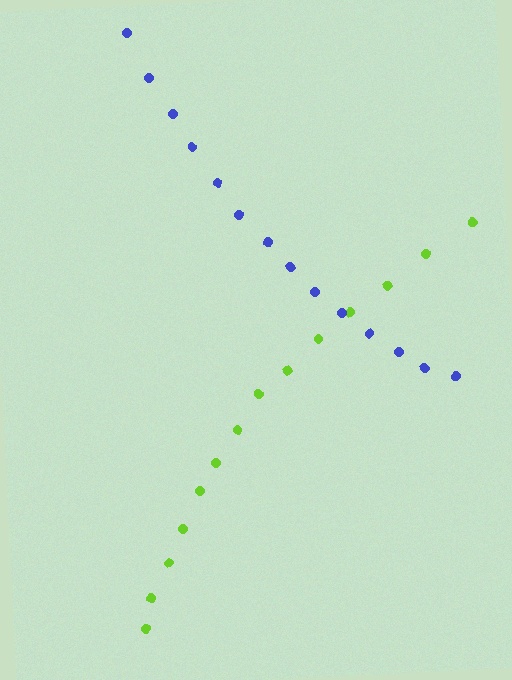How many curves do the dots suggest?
There are 2 distinct paths.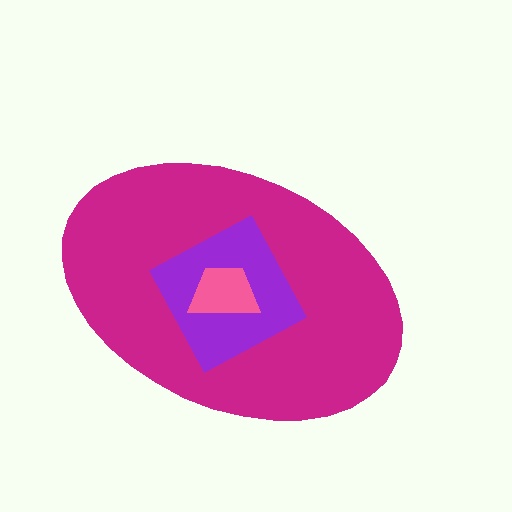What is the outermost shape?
The magenta ellipse.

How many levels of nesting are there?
3.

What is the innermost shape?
The pink trapezoid.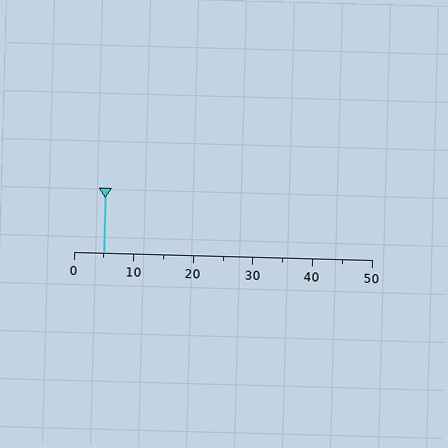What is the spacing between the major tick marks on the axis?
The major ticks are spaced 10 apart.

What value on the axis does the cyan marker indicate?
The marker indicates approximately 5.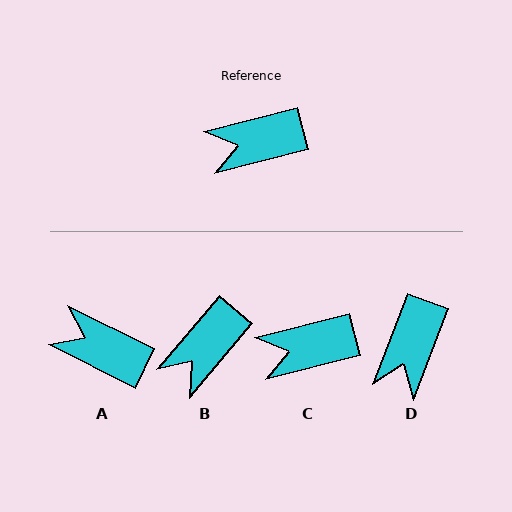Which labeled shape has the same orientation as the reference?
C.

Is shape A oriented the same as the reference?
No, it is off by about 41 degrees.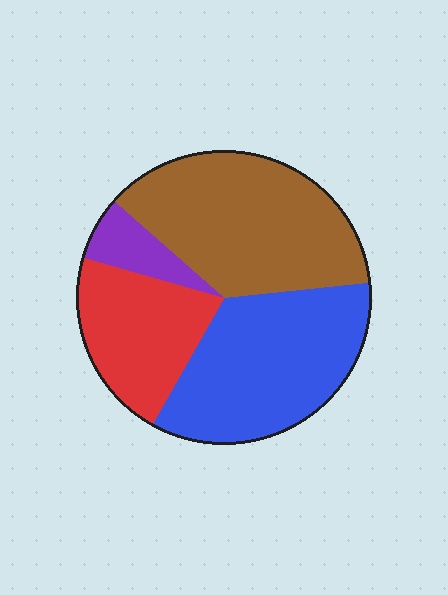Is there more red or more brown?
Brown.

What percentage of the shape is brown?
Brown takes up about three eighths (3/8) of the shape.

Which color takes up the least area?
Purple, at roughly 5%.